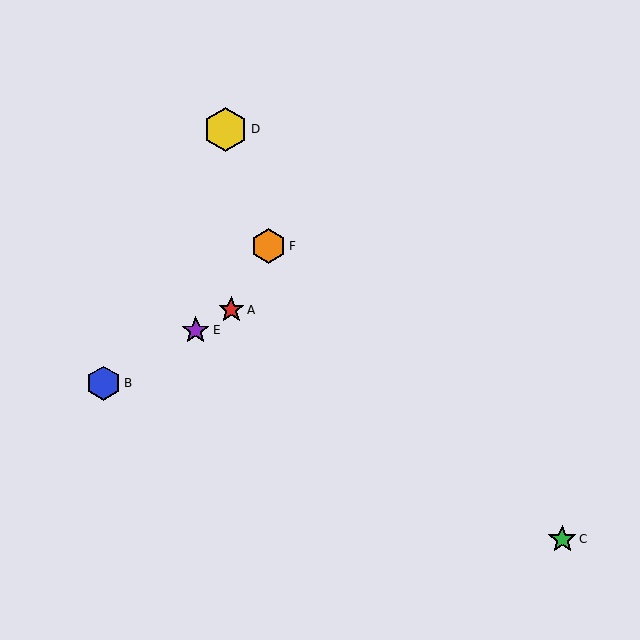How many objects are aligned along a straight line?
3 objects (A, B, E) are aligned along a straight line.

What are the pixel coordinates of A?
Object A is at (231, 310).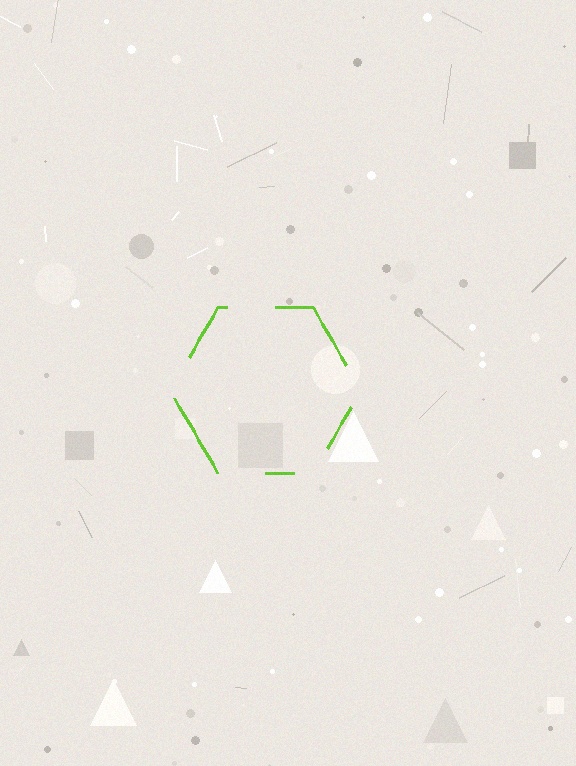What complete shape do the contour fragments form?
The contour fragments form a hexagon.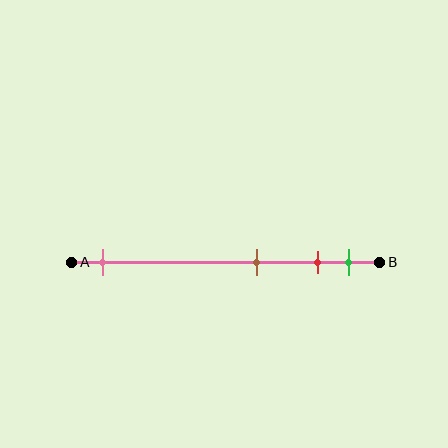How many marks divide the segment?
There are 4 marks dividing the segment.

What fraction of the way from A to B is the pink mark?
The pink mark is approximately 10% (0.1) of the way from A to B.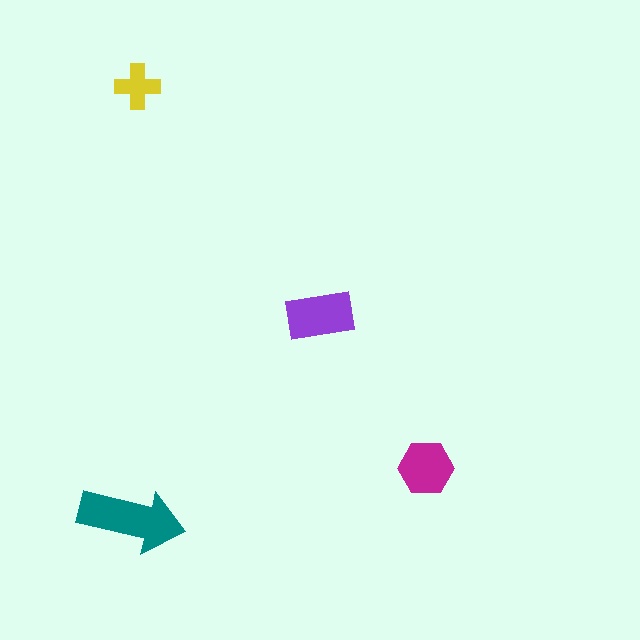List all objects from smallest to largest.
The yellow cross, the magenta hexagon, the purple rectangle, the teal arrow.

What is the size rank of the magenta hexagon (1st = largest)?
3rd.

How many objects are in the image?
There are 4 objects in the image.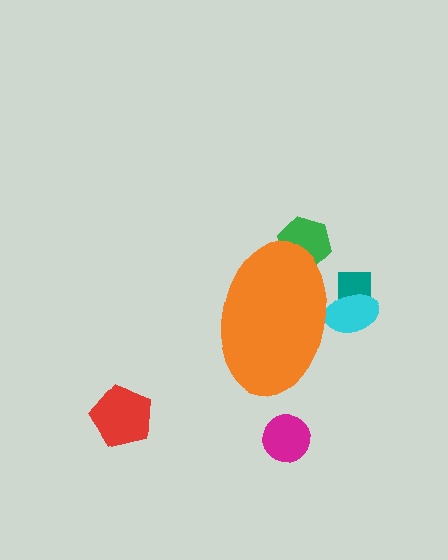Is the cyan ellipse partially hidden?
Yes, the cyan ellipse is partially hidden behind the orange ellipse.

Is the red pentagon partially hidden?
No, the red pentagon is fully visible.